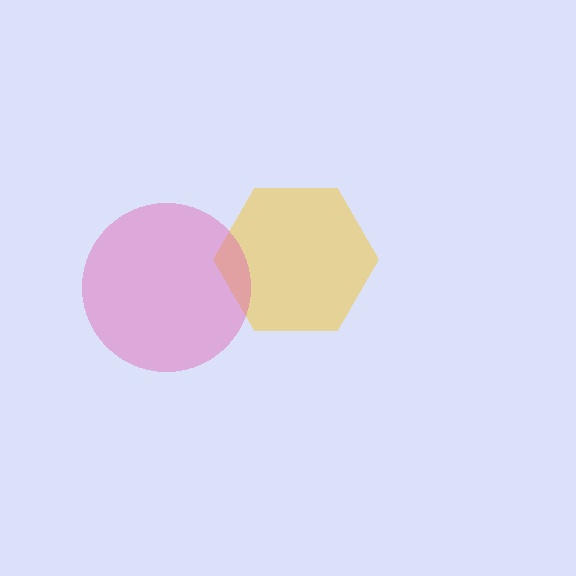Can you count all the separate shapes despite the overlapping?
Yes, there are 2 separate shapes.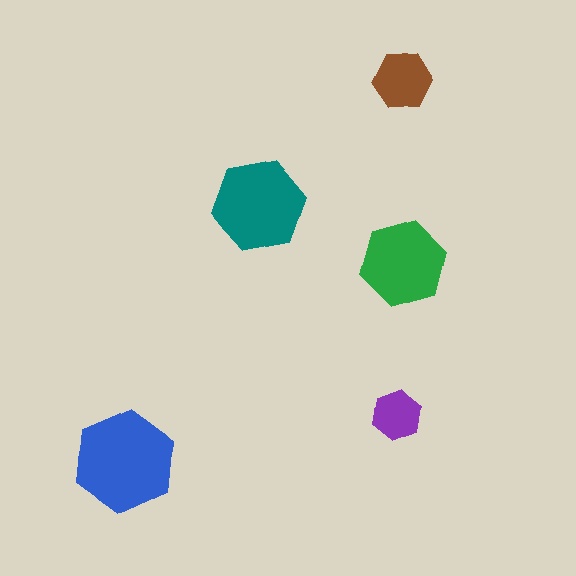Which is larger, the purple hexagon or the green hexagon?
The green one.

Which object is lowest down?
The blue hexagon is bottommost.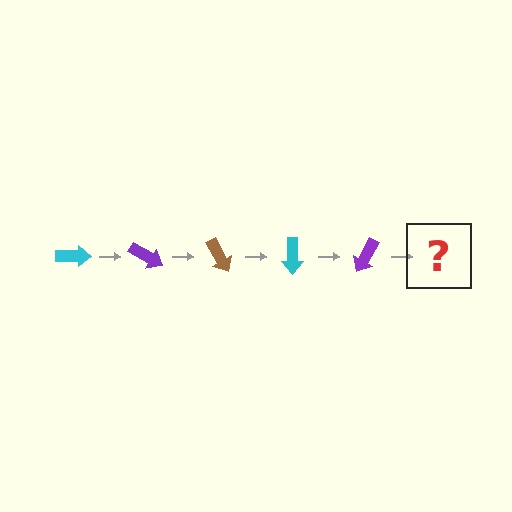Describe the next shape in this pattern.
It should be a brown arrow, rotated 150 degrees from the start.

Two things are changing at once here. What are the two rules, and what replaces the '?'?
The two rules are that it rotates 30 degrees each step and the color cycles through cyan, purple, and brown. The '?' should be a brown arrow, rotated 150 degrees from the start.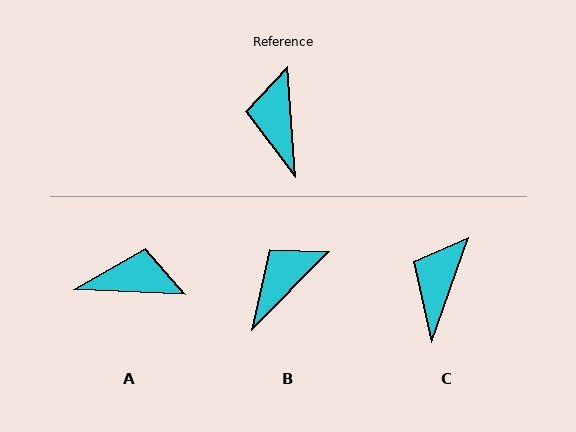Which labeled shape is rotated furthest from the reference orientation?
A, about 97 degrees away.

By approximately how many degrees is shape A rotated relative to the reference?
Approximately 97 degrees clockwise.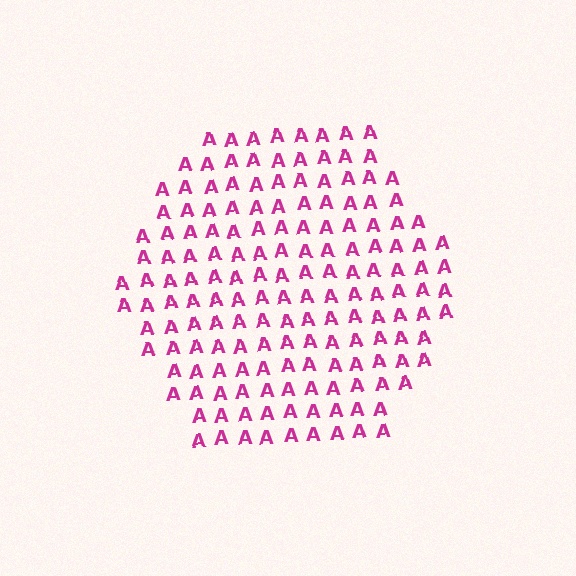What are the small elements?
The small elements are letter A's.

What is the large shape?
The large shape is a hexagon.